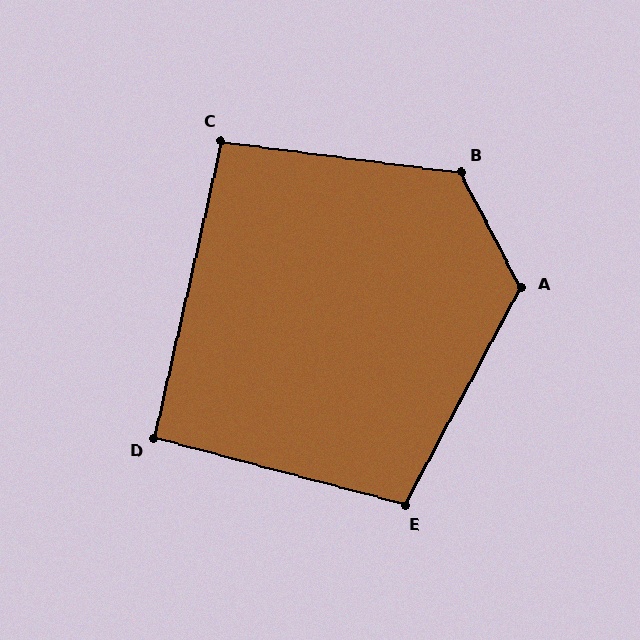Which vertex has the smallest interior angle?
D, at approximately 92 degrees.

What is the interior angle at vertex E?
Approximately 103 degrees (obtuse).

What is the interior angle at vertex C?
Approximately 95 degrees (obtuse).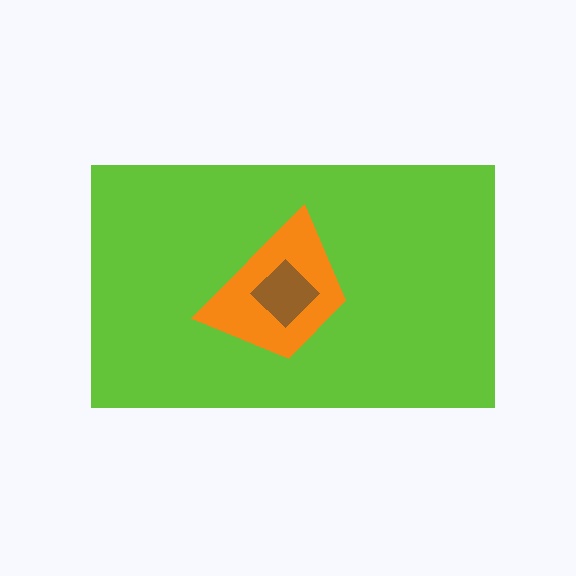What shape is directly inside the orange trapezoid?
The brown diamond.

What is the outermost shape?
The lime rectangle.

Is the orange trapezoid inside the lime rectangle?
Yes.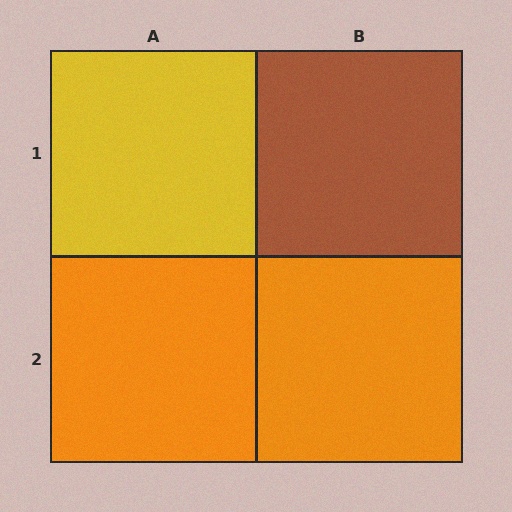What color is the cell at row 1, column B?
Brown.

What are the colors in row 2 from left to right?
Orange, orange.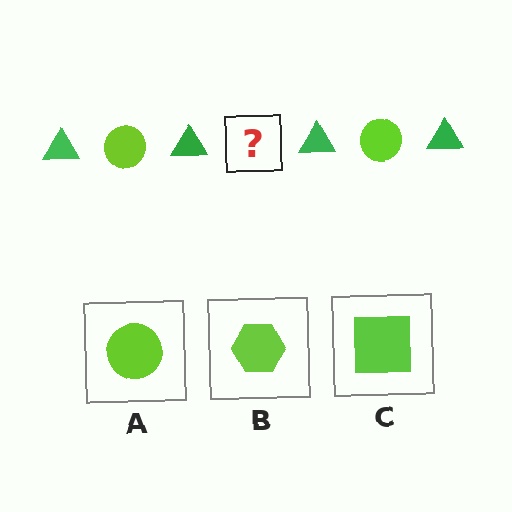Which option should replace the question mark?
Option A.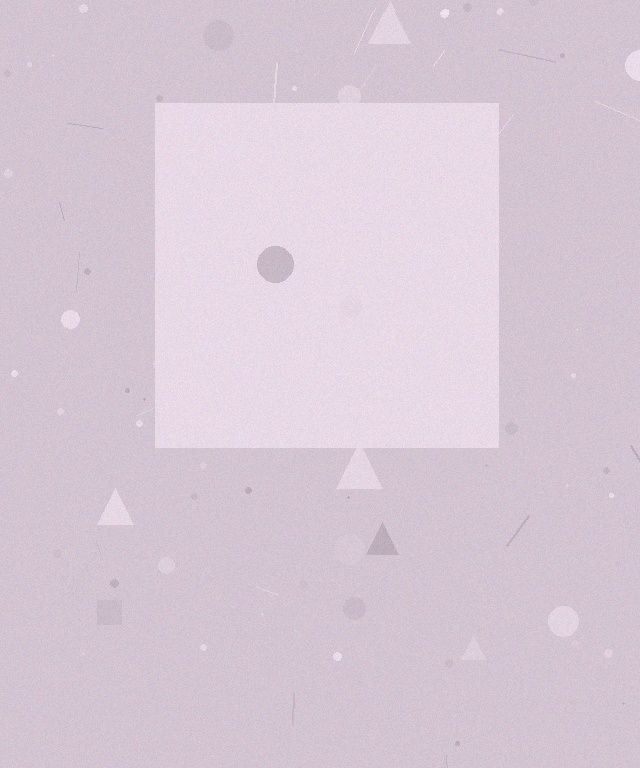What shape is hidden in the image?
A square is hidden in the image.